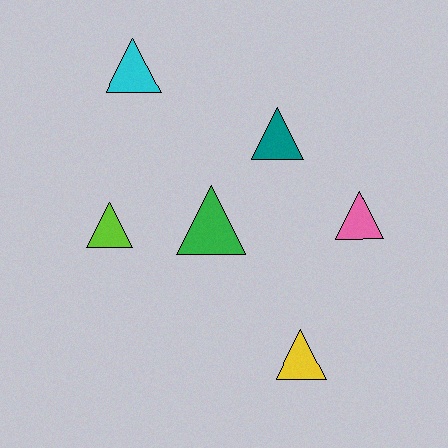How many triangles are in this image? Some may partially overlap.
There are 6 triangles.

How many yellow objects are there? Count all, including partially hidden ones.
There is 1 yellow object.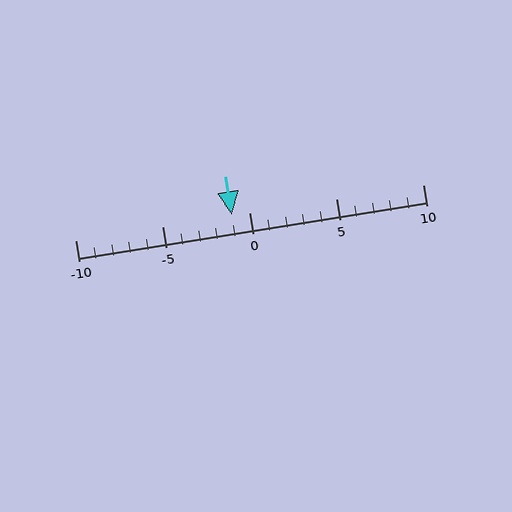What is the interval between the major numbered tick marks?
The major tick marks are spaced 5 units apart.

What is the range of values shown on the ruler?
The ruler shows values from -10 to 10.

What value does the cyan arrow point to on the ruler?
The cyan arrow points to approximately -1.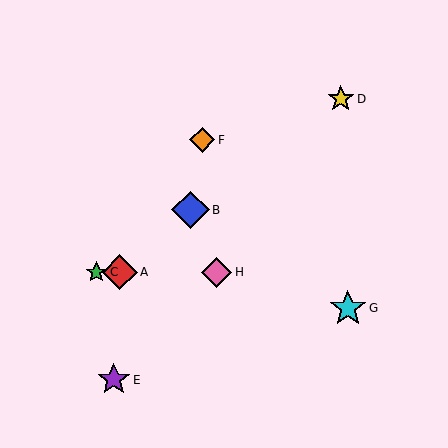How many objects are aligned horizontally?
3 objects (A, C, H) are aligned horizontally.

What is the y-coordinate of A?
Object A is at y≈272.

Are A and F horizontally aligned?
No, A is at y≈272 and F is at y≈140.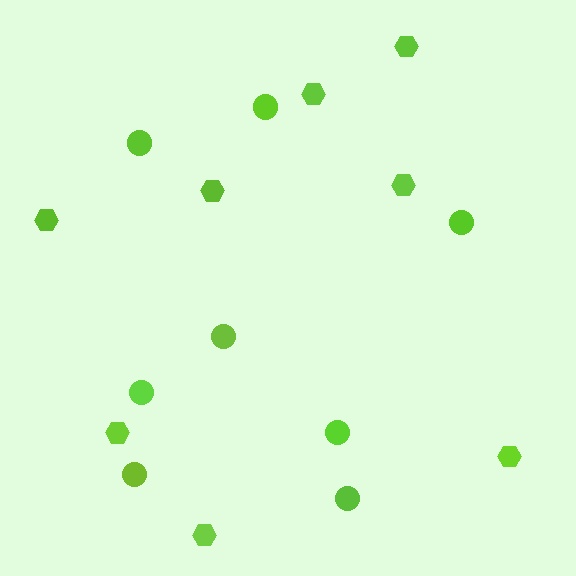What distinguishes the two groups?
There are 2 groups: one group of circles (8) and one group of hexagons (8).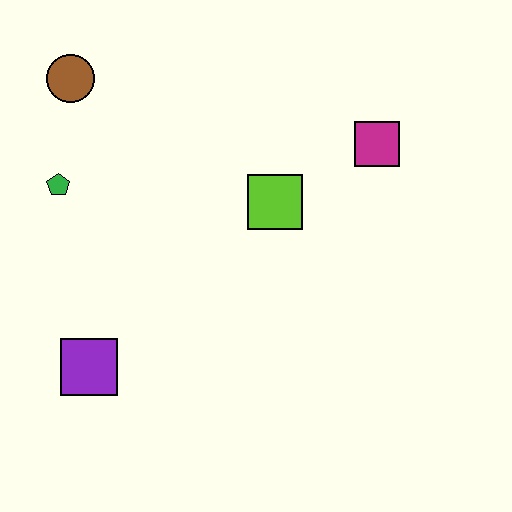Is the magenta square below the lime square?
No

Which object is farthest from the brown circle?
The magenta square is farthest from the brown circle.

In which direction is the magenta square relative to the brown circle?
The magenta square is to the right of the brown circle.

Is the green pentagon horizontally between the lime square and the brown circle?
No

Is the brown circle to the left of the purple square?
Yes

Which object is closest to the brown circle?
The green pentagon is closest to the brown circle.